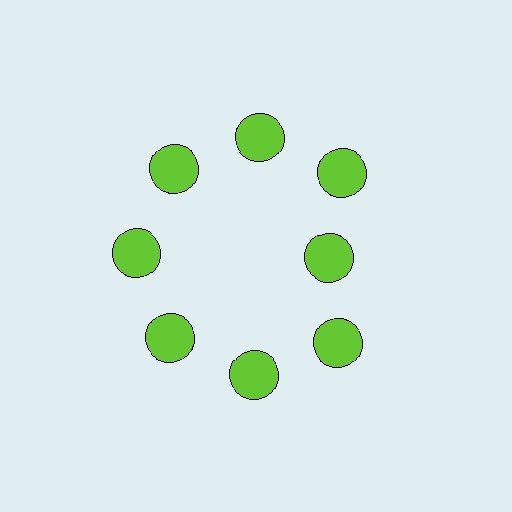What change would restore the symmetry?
The symmetry would be restored by moving it outward, back onto the ring so that all 8 circles sit at equal angles and equal distance from the center.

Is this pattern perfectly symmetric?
No. The 8 lime circles are arranged in a ring, but one element near the 3 o'clock position is pulled inward toward the center, breaking the 8-fold rotational symmetry.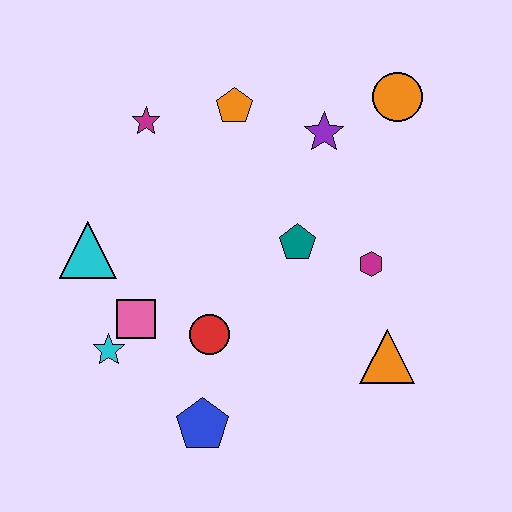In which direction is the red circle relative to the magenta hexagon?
The red circle is to the left of the magenta hexagon.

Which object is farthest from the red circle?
The orange circle is farthest from the red circle.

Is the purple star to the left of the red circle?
No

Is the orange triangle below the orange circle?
Yes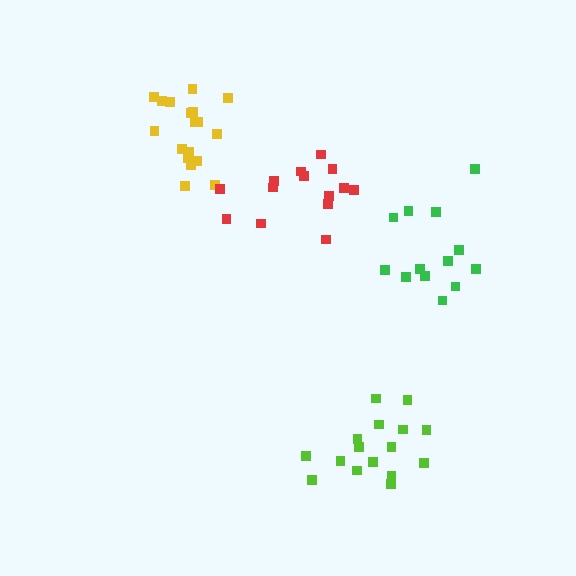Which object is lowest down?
The lime cluster is bottommost.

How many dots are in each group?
Group 1: 16 dots, Group 2: 18 dots, Group 3: 14 dots, Group 4: 13 dots (61 total).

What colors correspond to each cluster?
The clusters are colored: lime, yellow, red, green.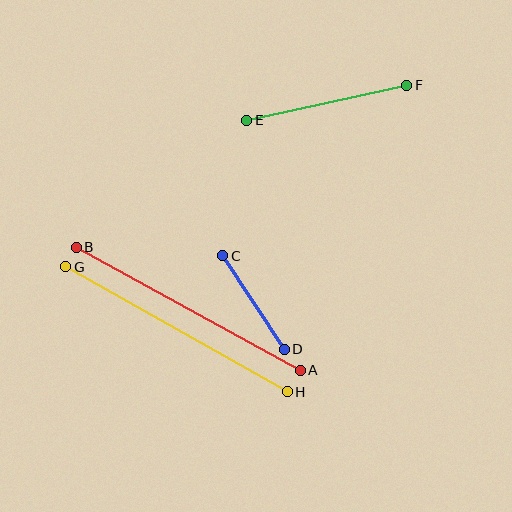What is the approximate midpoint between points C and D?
The midpoint is at approximately (254, 303) pixels.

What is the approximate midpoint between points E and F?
The midpoint is at approximately (327, 103) pixels.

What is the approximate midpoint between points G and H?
The midpoint is at approximately (177, 329) pixels.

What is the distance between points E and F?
The distance is approximately 164 pixels.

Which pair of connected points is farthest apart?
Points A and B are farthest apart.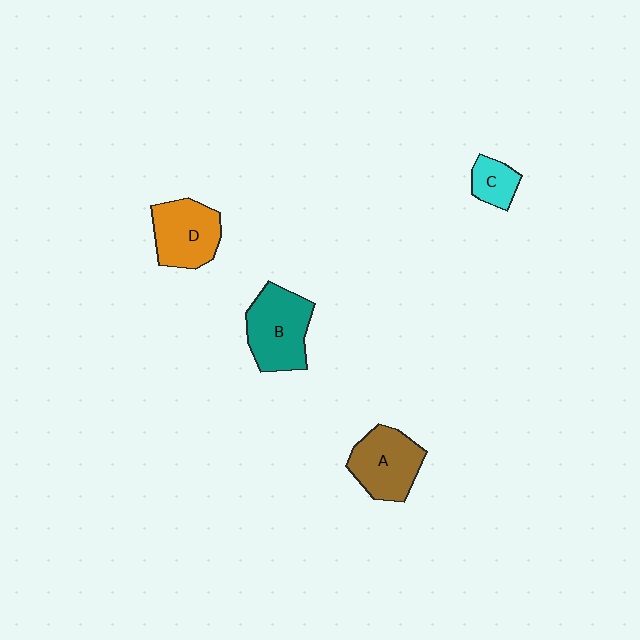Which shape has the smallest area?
Shape C (cyan).